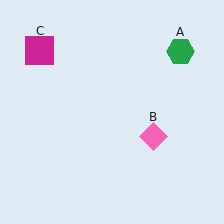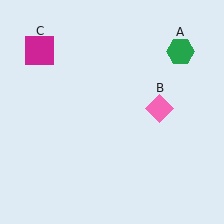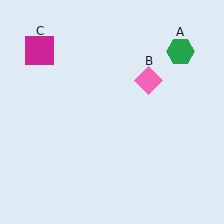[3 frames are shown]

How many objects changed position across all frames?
1 object changed position: pink diamond (object B).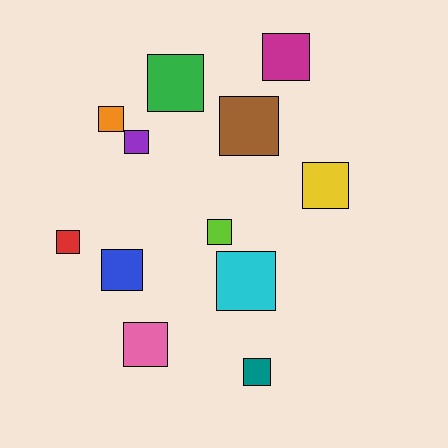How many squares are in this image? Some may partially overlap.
There are 12 squares.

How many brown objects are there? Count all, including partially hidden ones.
There is 1 brown object.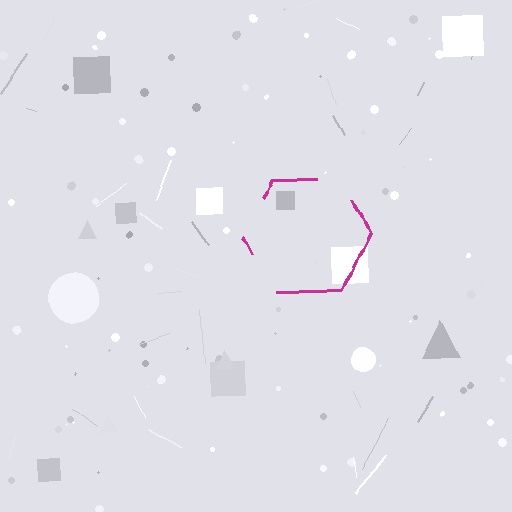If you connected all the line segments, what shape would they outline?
They would outline a hexagon.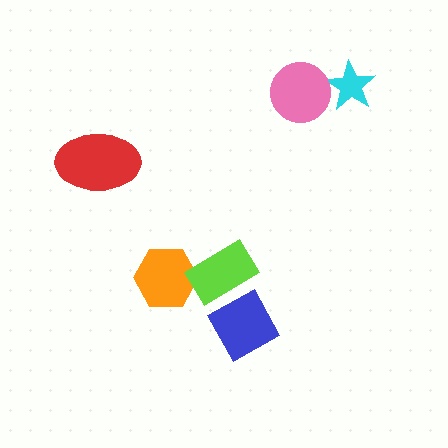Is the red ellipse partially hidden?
No, no other shape covers it.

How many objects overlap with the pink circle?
1 object overlaps with the pink circle.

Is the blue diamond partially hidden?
Yes, it is partially covered by another shape.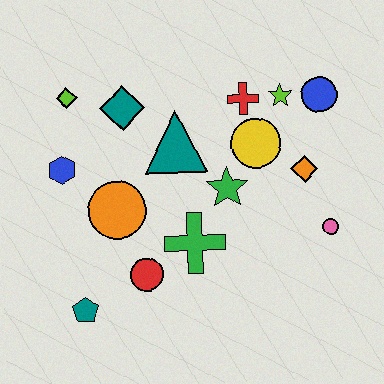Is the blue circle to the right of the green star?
Yes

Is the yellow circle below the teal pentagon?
No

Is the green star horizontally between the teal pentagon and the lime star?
Yes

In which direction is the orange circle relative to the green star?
The orange circle is to the left of the green star.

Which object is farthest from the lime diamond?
The pink circle is farthest from the lime diamond.